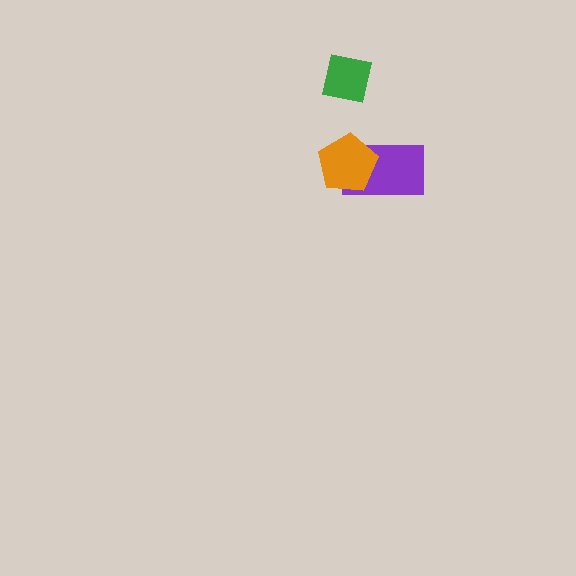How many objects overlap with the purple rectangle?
1 object overlaps with the purple rectangle.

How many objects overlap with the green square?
0 objects overlap with the green square.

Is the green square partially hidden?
No, no other shape covers it.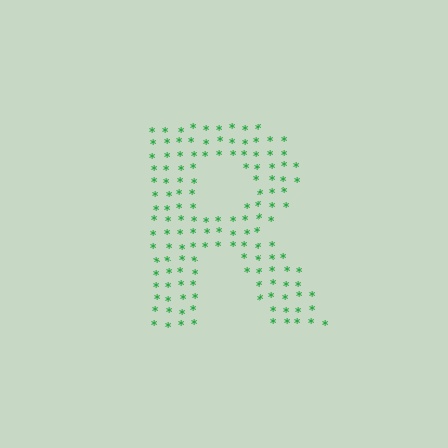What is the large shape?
The large shape is the letter R.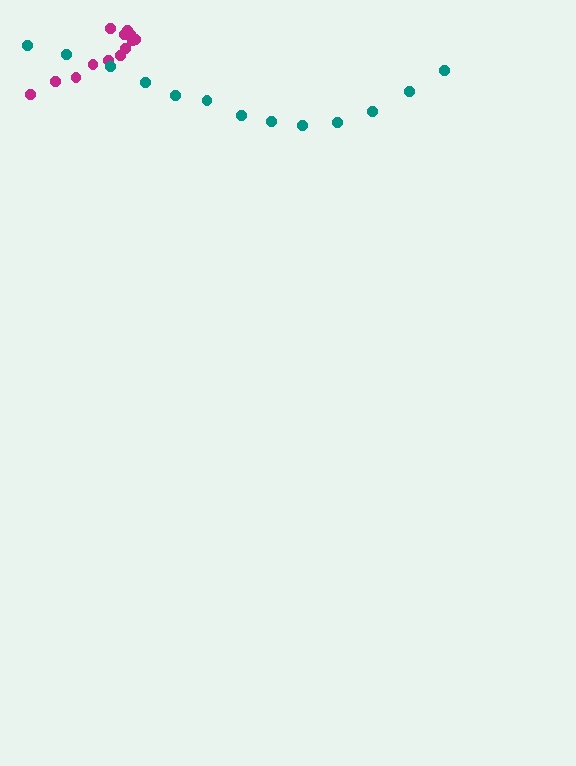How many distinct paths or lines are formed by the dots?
There are 2 distinct paths.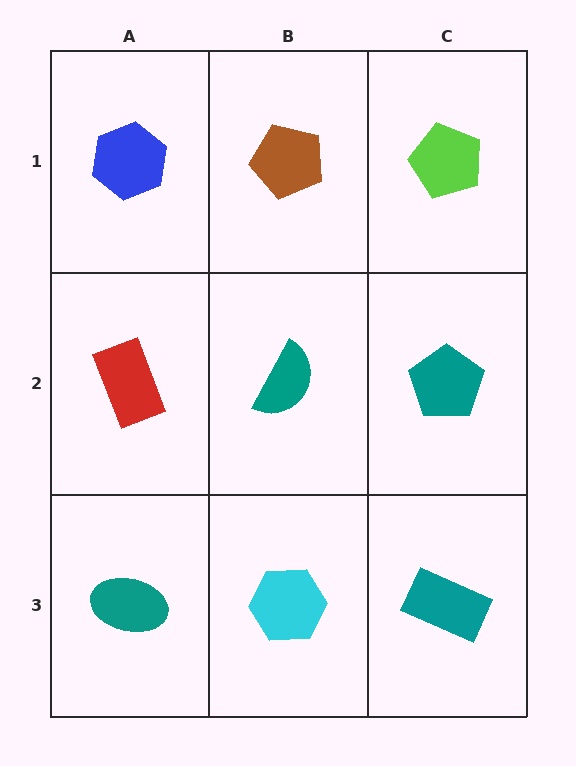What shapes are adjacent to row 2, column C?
A lime pentagon (row 1, column C), a teal rectangle (row 3, column C), a teal semicircle (row 2, column B).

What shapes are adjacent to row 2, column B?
A brown pentagon (row 1, column B), a cyan hexagon (row 3, column B), a red rectangle (row 2, column A), a teal pentagon (row 2, column C).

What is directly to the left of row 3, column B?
A teal ellipse.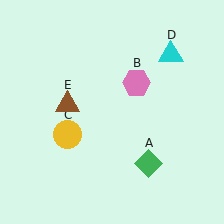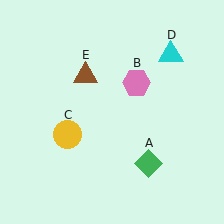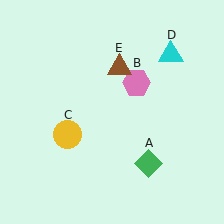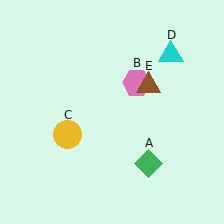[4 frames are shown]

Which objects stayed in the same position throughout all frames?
Green diamond (object A) and pink hexagon (object B) and yellow circle (object C) and cyan triangle (object D) remained stationary.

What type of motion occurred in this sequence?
The brown triangle (object E) rotated clockwise around the center of the scene.